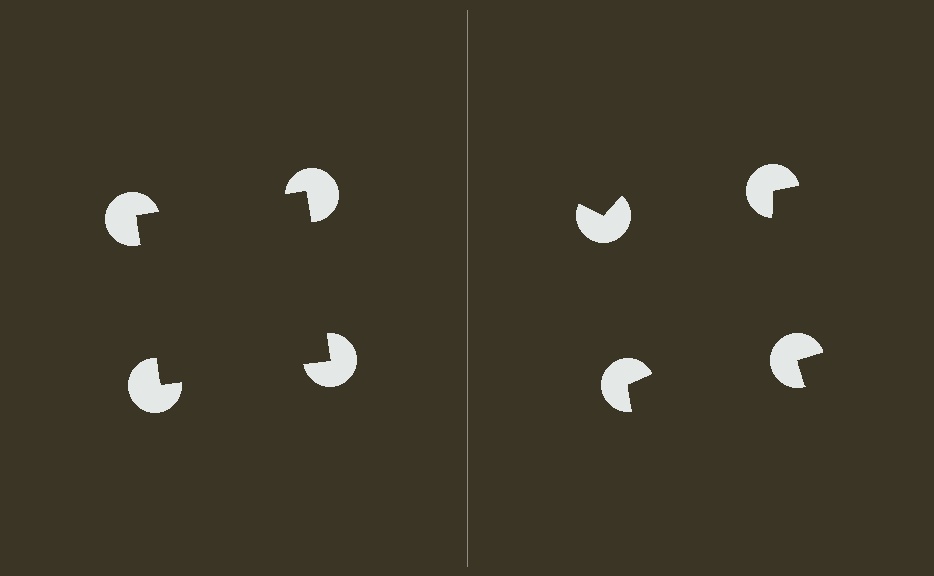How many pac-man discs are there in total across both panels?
8 — 4 on each side.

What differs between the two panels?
The pac-man discs are positioned identically on both sides; only the wedge orientations differ. On the left they align to a square; on the right they are misaligned.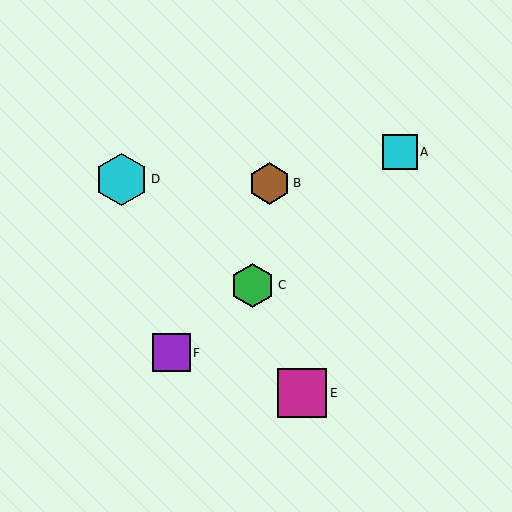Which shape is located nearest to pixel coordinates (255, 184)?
The brown hexagon (labeled B) at (269, 183) is nearest to that location.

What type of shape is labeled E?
Shape E is a magenta square.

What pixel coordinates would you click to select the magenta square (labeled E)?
Click at (302, 393) to select the magenta square E.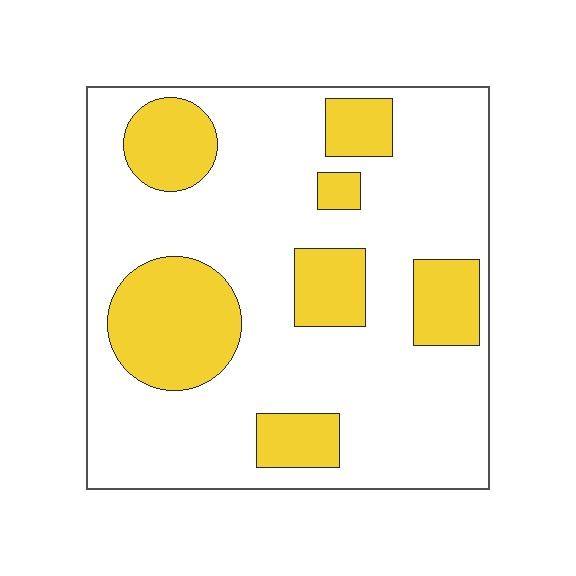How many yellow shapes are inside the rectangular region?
7.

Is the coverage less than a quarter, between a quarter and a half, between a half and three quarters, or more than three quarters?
Between a quarter and a half.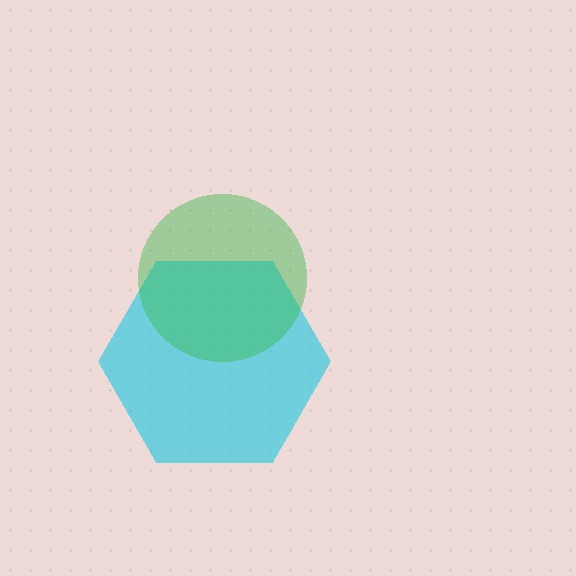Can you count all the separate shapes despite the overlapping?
Yes, there are 2 separate shapes.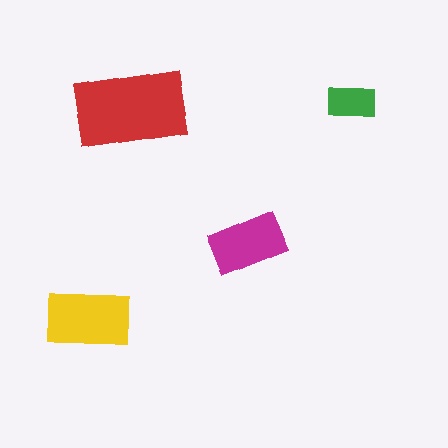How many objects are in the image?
There are 4 objects in the image.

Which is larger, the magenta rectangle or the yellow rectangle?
The yellow one.